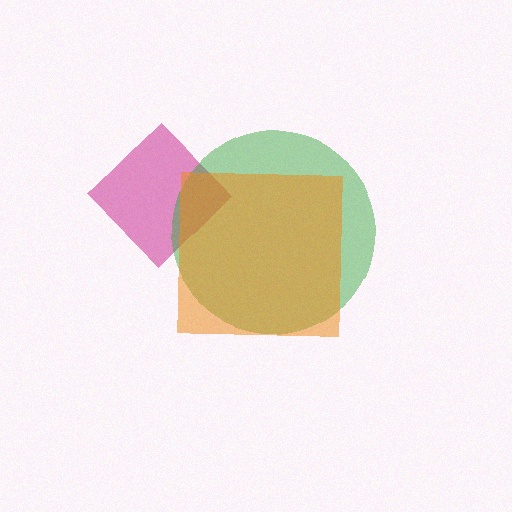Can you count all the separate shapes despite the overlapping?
Yes, there are 3 separate shapes.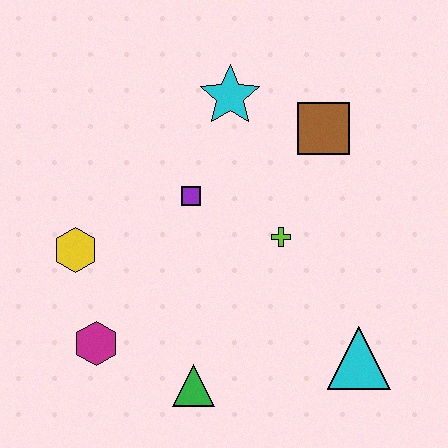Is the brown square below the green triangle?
No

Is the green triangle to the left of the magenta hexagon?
No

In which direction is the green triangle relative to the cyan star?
The green triangle is below the cyan star.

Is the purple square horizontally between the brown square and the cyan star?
No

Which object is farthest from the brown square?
The magenta hexagon is farthest from the brown square.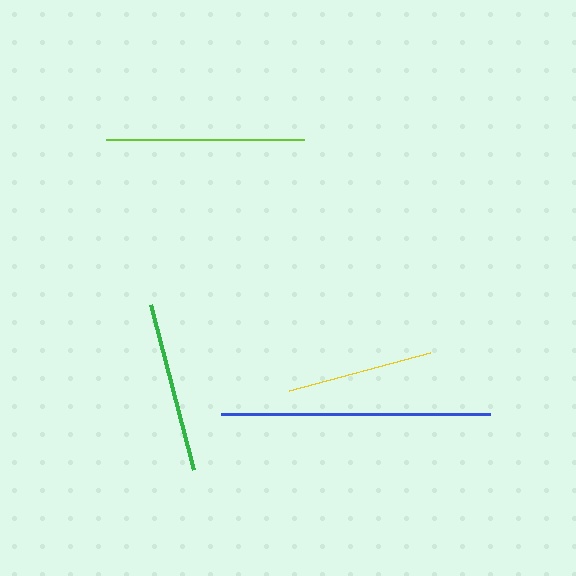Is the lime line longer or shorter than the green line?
The lime line is longer than the green line.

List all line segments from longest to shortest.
From longest to shortest: blue, lime, green, yellow.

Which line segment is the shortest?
The yellow line is the shortest at approximately 146 pixels.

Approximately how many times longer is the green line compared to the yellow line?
The green line is approximately 1.2 times the length of the yellow line.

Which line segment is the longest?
The blue line is the longest at approximately 269 pixels.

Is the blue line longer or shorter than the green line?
The blue line is longer than the green line.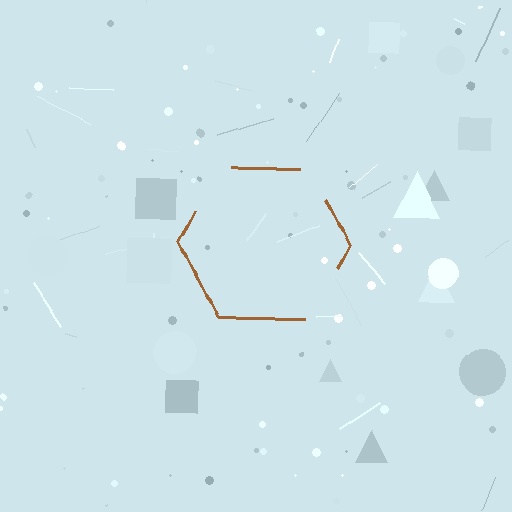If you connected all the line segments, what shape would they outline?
They would outline a hexagon.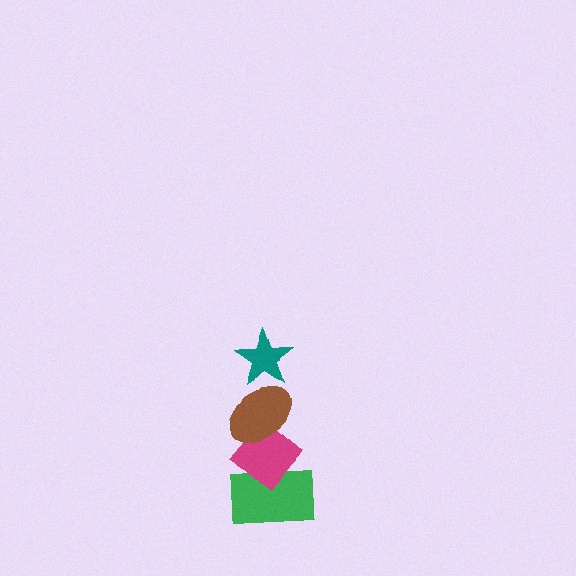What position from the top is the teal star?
The teal star is 1st from the top.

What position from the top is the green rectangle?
The green rectangle is 4th from the top.